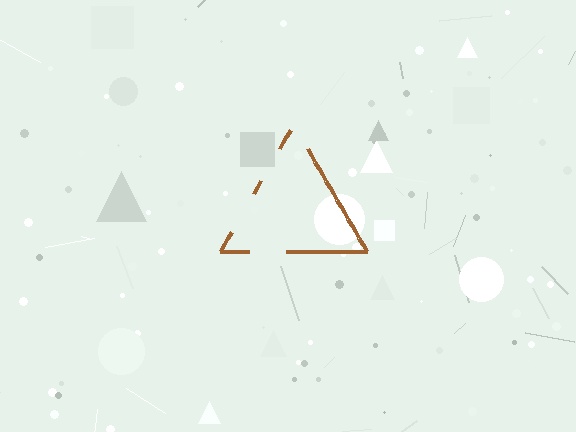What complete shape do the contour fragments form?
The contour fragments form a triangle.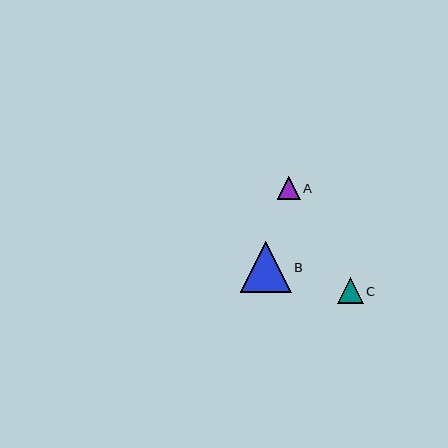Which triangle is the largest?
Triangle B is the largest with a size of approximately 51 pixels.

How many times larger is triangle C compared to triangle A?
Triangle C is approximately 1.1 times the size of triangle A.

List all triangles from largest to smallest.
From largest to smallest: B, C, A.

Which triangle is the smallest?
Triangle A is the smallest with a size of approximately 23 pixels.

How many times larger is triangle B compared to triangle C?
Triangle B is approximately 2.0 times the size of triangle C.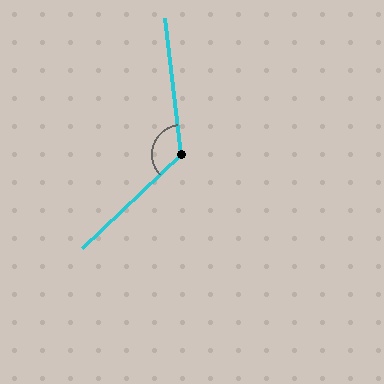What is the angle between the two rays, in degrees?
Approximately 127 degrees.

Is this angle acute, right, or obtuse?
It is obtuse.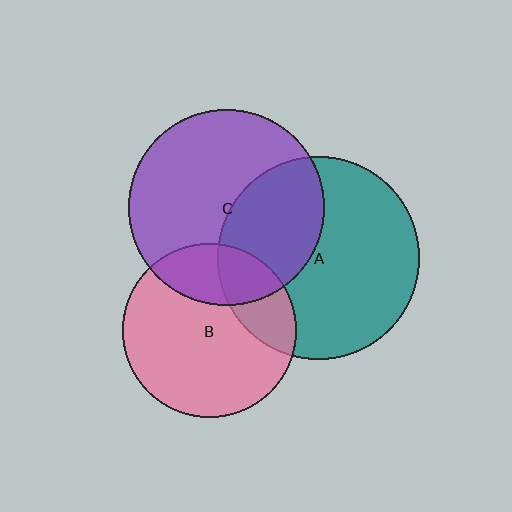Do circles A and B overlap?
Yes.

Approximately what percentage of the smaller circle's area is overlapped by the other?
Approximately 25%.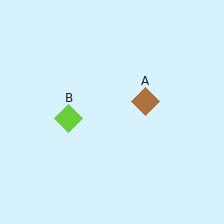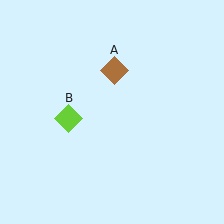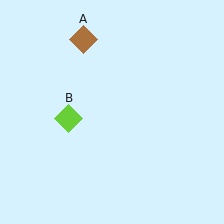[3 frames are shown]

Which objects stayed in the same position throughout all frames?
Lime diamond (object B) remained stationary.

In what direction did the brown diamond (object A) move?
The brown diamond (object A) moved up and to the left.